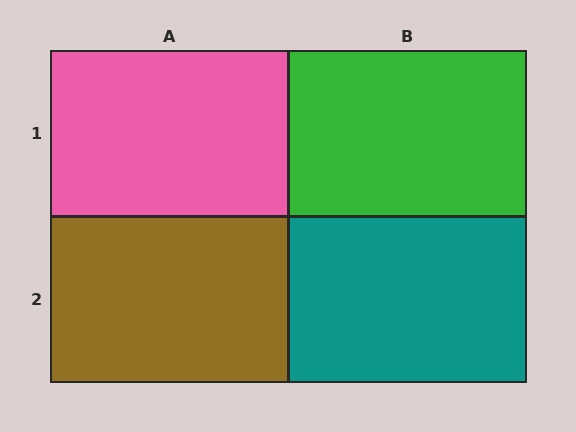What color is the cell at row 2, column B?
Teal.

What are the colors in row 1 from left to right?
Pink, green.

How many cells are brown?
1 cell is brown.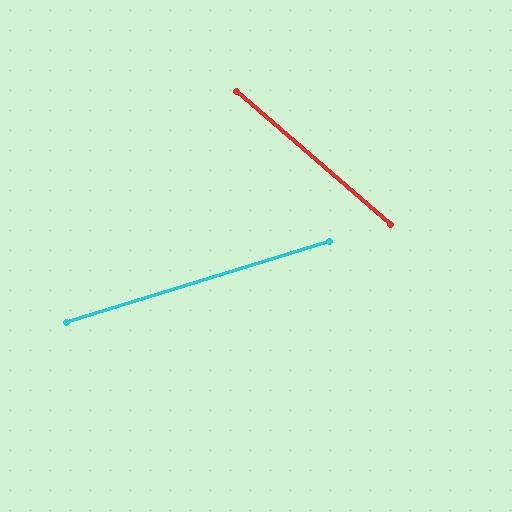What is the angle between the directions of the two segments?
Approximately 58 degrees.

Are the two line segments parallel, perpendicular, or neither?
Neither parallel nor perpendicular — they differ by about 58°.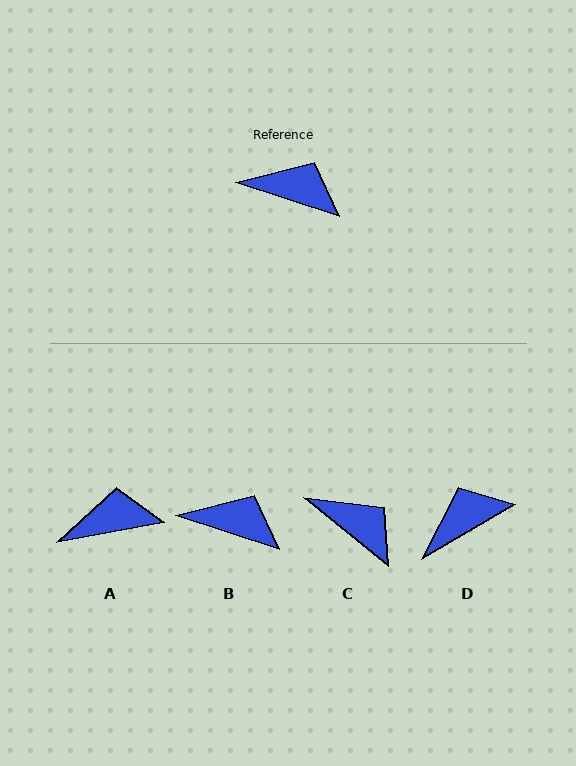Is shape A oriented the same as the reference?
No, it is off by about 29 degrees.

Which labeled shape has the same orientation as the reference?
B.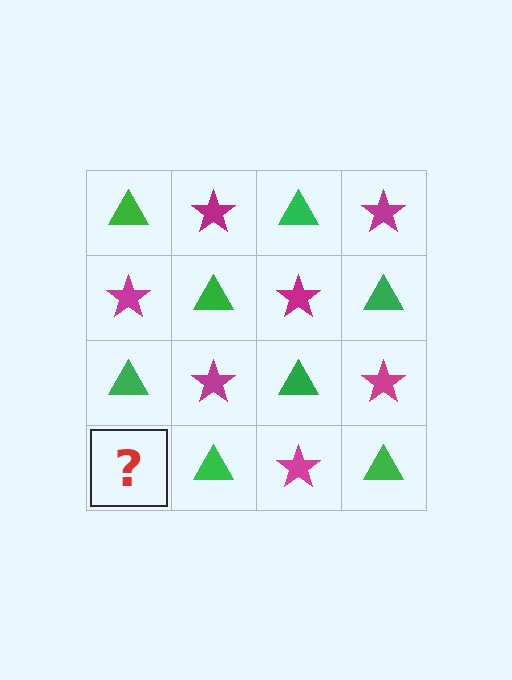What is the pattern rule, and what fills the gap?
The rule is that it alternates green triangle and magenta star in a checkerboard pattern. The gap should be filled with a magenta star.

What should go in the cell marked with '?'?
The missing cell should contain a magenta star.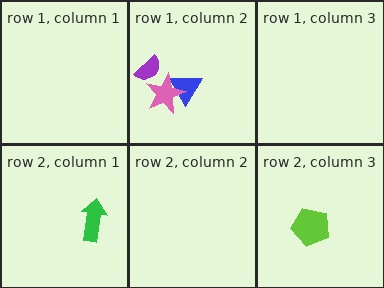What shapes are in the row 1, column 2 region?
The blue triangle, the pink star, the purple semicircle.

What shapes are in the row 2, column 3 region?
The lime pentagon.